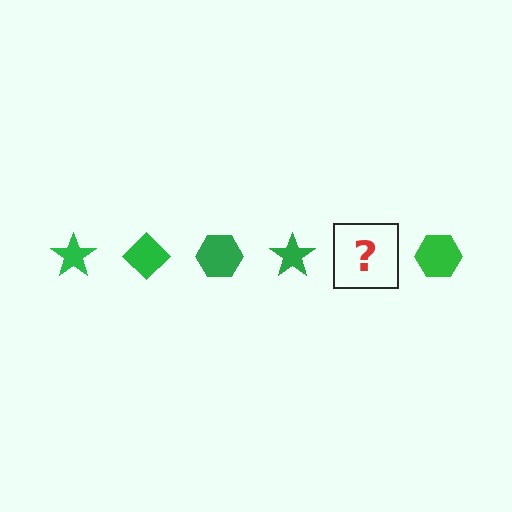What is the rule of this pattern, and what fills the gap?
The rule is that the pattern cycles through star, diamond, hexagon shapes in green. The gap should be filled with a green diamond.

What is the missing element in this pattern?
The missing element is a green diamond.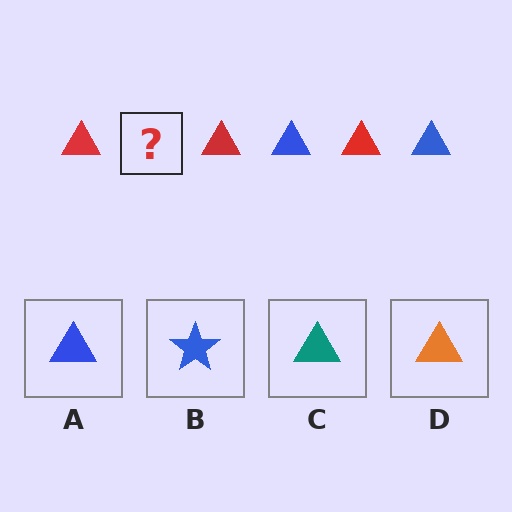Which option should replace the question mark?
Option A.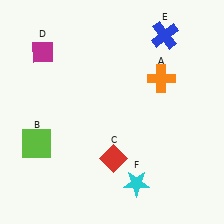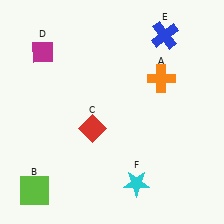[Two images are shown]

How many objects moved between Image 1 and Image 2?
2 objects moved between the two images.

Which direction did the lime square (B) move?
The lime square (B) moved down.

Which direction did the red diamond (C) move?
The red diamond (C) moved up.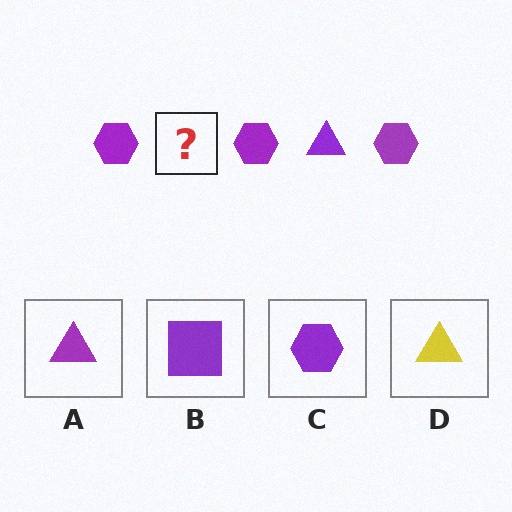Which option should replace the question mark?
Option A.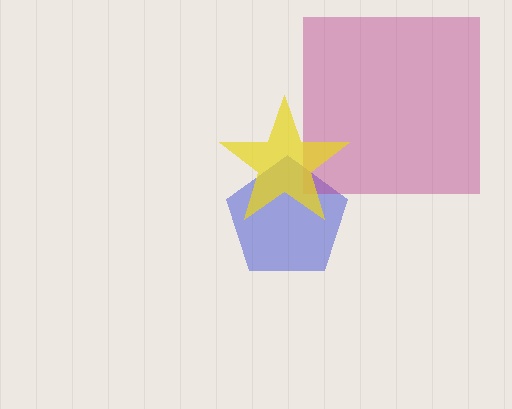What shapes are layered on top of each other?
The layered shapes are: a blue pentagon, a magenta square, a yellow star.